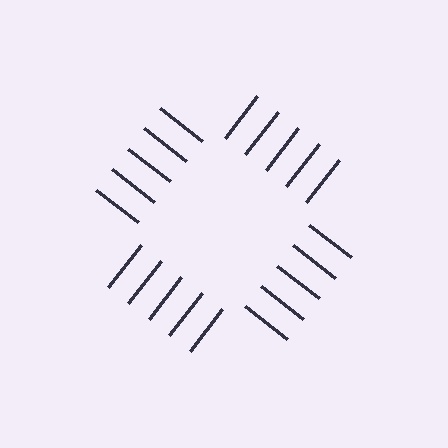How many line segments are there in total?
20 — 5 along each of the 4 edges.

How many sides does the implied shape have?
4 sides — the line-ends trace a square.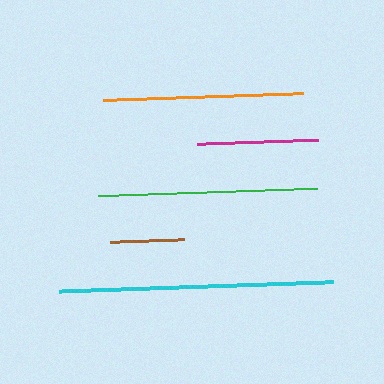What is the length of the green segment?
The green segment is approximately 219 pixels long.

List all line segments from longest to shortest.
From longest to shortest: cyan, green, orange, magenta, brown.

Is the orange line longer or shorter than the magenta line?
The orange line is longer than the magenta line.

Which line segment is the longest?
The cyan line is the longest at approximately 274 pixels.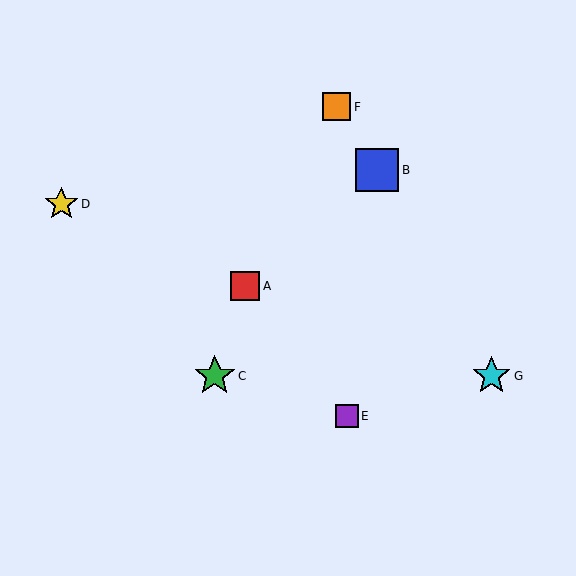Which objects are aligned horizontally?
Objects C, G are aligned horizontally.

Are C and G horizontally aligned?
Yes, both are at y≈376.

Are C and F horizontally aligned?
No, C is at y≈376 and F is at y≈107.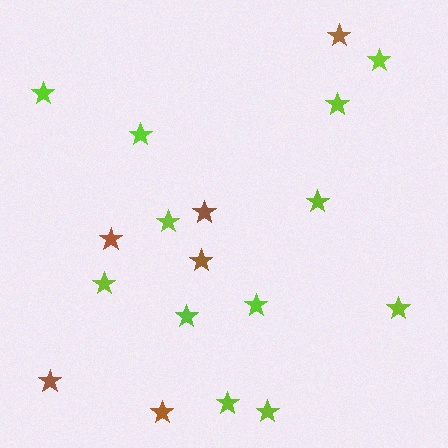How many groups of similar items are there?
There are 2 groups: one group of brown stars (6) and one group of lime stars (12).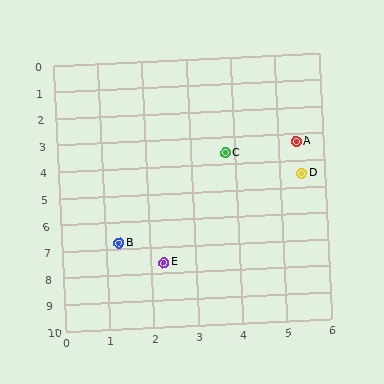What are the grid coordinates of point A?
Point A is at approximately (5.4, 3.3).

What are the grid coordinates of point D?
Point D is at approximately (5.5, 4.5).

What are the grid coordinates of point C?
Point C is at approximately (3.8, 3.6).